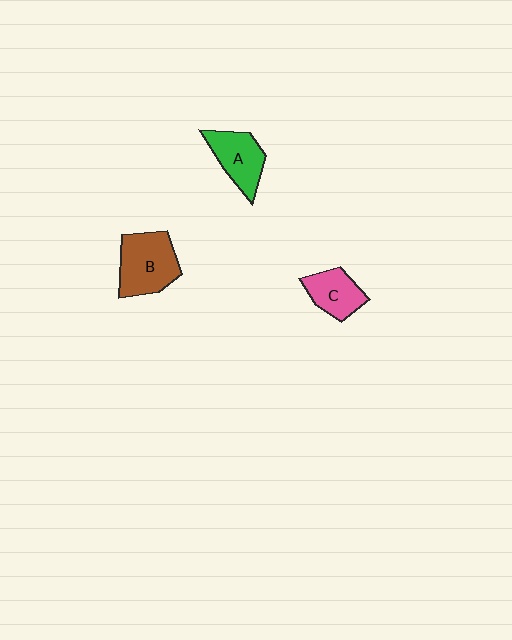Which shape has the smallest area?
Shape C (pink).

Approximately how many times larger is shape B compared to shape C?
Approximately 1.5 times.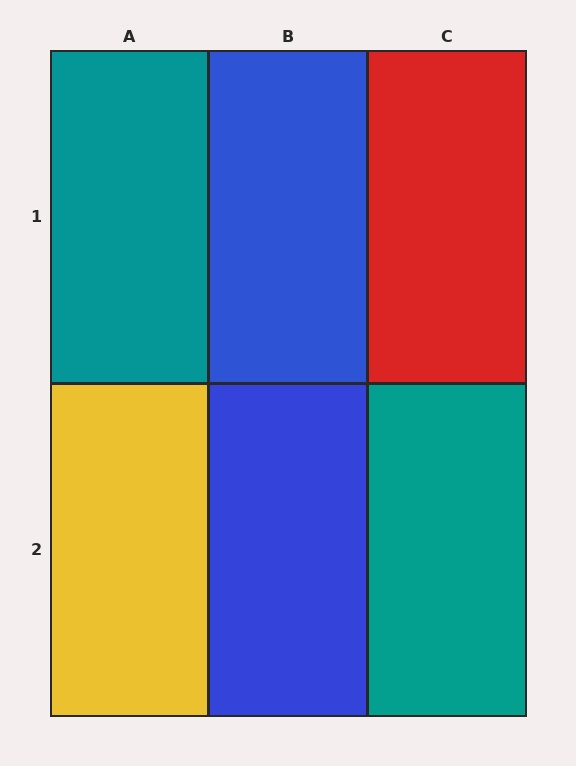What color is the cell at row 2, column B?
Blue.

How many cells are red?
1 cell is red.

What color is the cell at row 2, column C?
Teal.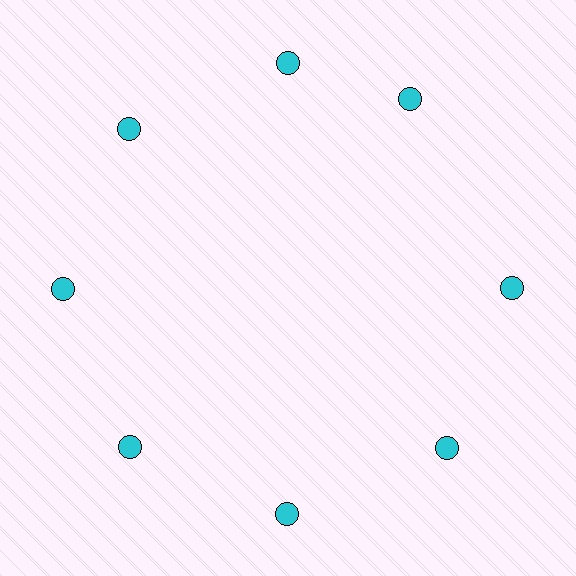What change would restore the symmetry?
The symmetry would be restored by rotating it back into even spacing with its neighbors so that all 8 circles sit at equal angles and equal distance from the center.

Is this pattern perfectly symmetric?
No. The 8 cyan circles are arranged in a ring, but one element near the 2 o'clock position is rotated out of alignment along the ring, breaking the 8-fold rotational symmetry.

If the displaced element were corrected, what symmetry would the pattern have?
It would have 8-fold rotational symmetry — the pattern would map onto itself every 45 degrees.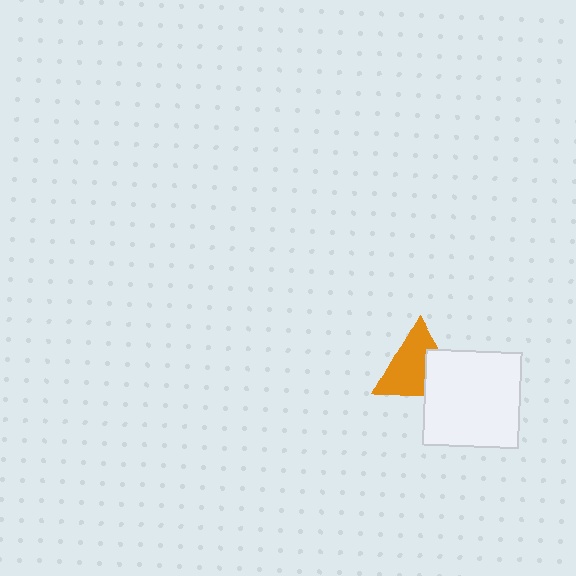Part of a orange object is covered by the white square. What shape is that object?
It is a triangle.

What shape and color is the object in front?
The object in front is a white square.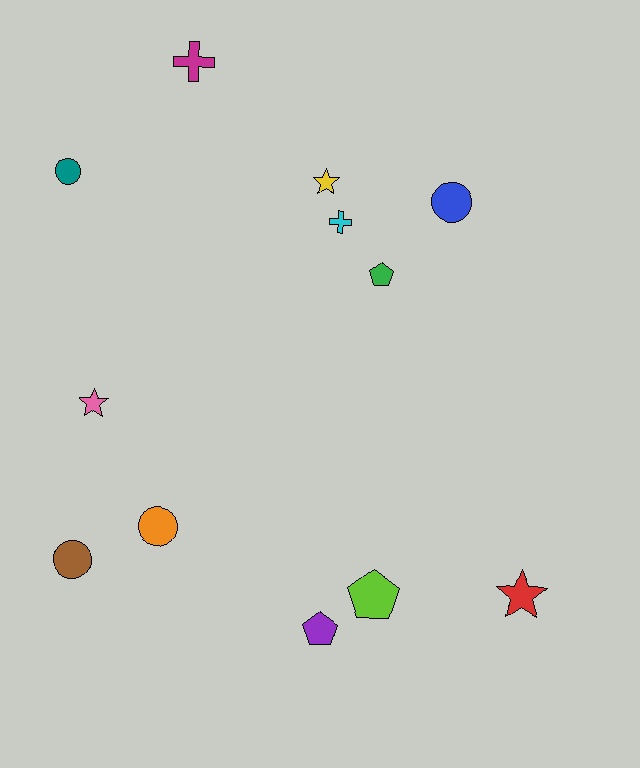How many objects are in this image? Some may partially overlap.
There are 12 objects.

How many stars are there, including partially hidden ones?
There are 3 stars.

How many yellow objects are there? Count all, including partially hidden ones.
There is 1 yellow object.